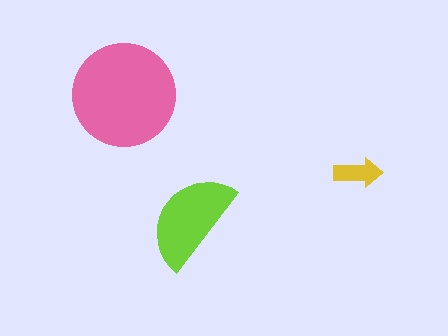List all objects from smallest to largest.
The yellow arrow, the lime semicircle, the pink circle.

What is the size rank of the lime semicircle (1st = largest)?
2nd.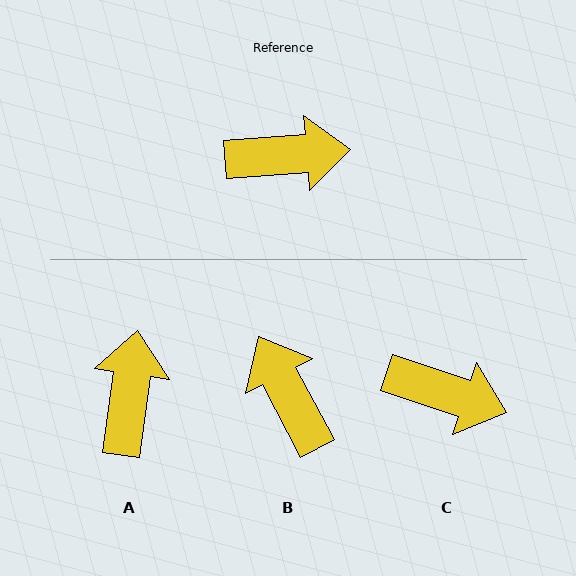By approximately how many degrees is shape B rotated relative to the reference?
Approximately 113 degrees counter-clockwise.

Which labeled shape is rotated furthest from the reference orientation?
B, about 113 degrees away.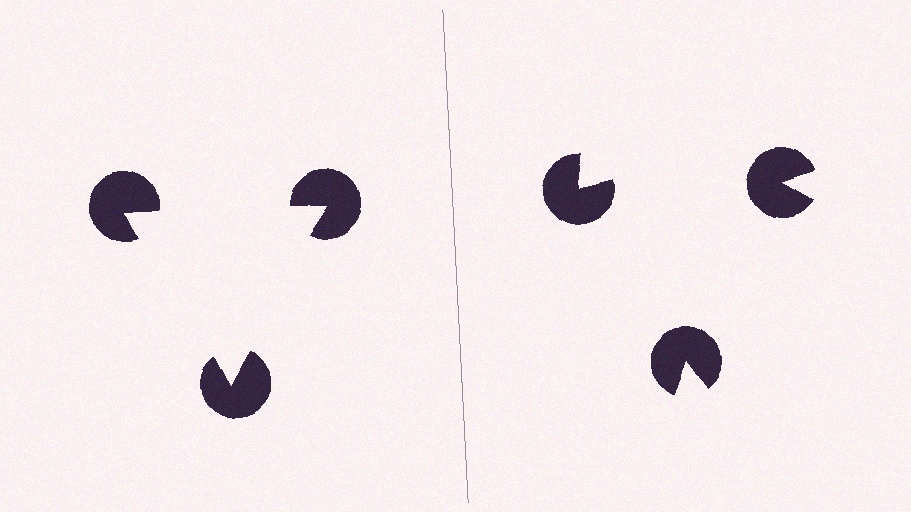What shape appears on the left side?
An illusory triangle.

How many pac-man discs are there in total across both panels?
6 — 3 on each side.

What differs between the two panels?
The pac-man discs are positioned identically on both sides; only the wedge orientations differ. On the left they align to a triangle; on the right they are misaligned.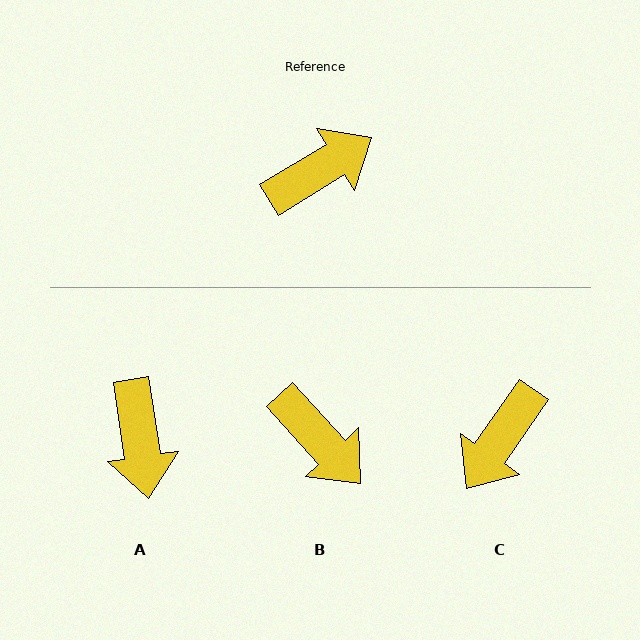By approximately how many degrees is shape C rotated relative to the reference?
Approximately 156 degrees clockwise.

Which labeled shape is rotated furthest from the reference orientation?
C, about 156 degrees away.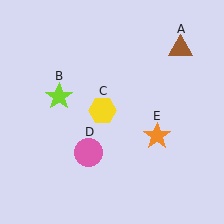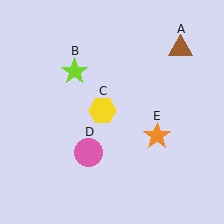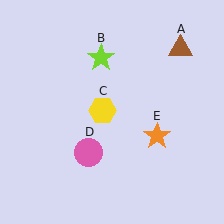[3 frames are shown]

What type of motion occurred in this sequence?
The lime star (object B) rotated clockwise around the center of the scene.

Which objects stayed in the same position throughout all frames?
Brown triangle (object A) and yellow hexagon (object C) and pink circle (object D) and orange star (object E) remained stationary.